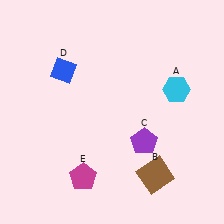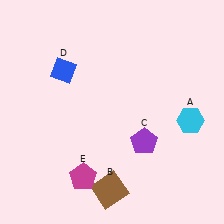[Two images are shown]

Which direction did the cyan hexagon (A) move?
The cyan hexagon (A) moved down.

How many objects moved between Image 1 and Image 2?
2 objects moved between the two images.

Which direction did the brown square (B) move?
The brown square (B) moved left.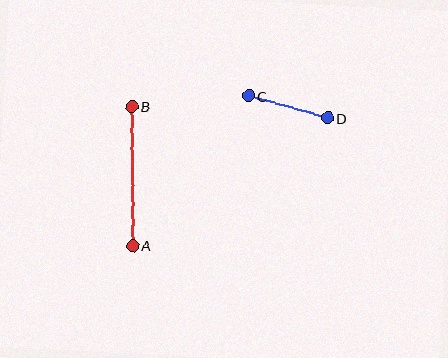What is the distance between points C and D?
The distance is approximately 82 pixels.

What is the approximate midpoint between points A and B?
The midpoint is at approximately (132, 176) pixels.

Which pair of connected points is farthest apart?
Points A and B are farthest apart.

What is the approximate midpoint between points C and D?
The midpoint is at approximately (288, 107) pixels.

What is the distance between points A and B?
The distance is approximately 139 pixels.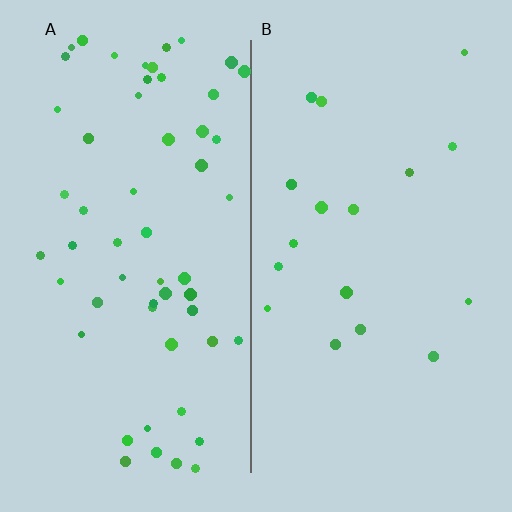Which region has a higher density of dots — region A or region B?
A (the left).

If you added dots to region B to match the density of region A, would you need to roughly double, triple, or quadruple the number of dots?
Approximately triple.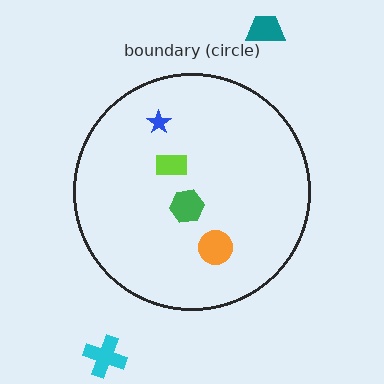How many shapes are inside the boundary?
4 inside, 2 outside.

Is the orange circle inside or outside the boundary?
Inside.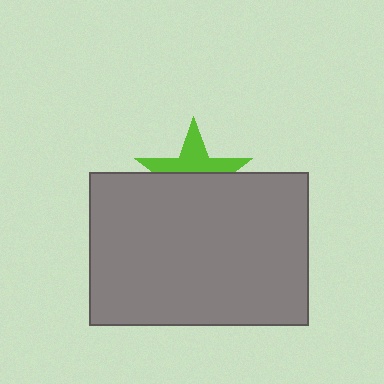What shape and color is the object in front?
The object in front is a gray rectangle.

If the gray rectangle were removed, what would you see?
You would see the complete lime star.